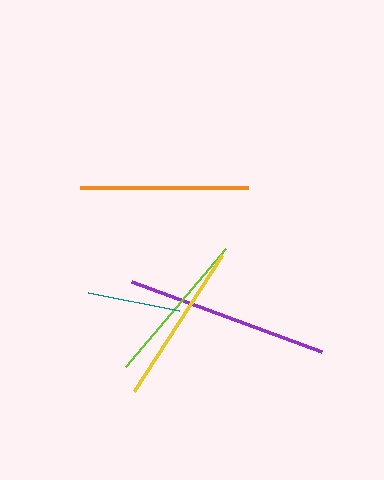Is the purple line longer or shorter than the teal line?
The purple line is longer than the teal line.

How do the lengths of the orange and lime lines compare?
The orange and lime lines are approximately the same length.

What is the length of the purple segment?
The purple segment is approximately 203 pixels long.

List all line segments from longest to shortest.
From longest to shortest: purple, orange, yellow, lime, teal.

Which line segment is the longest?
The purple line is the longest at approximately 203 pixels.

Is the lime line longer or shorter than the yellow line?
The yellow line is longer than the lime line.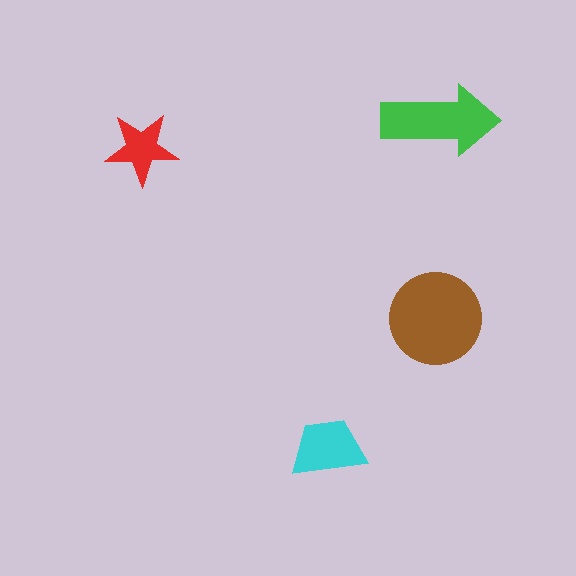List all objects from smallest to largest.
The red star, the cyan trapezoid, the green arrow, the brown circle.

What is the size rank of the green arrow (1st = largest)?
2nd.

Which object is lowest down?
The cyan trapezoid is bottommost.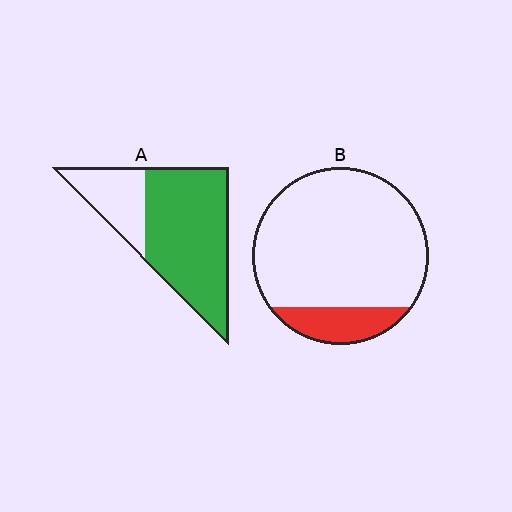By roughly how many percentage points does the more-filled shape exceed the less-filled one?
By roughly 55 percentage points (A over B).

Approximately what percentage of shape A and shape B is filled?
A is approximately 70% and B is approximately 15%.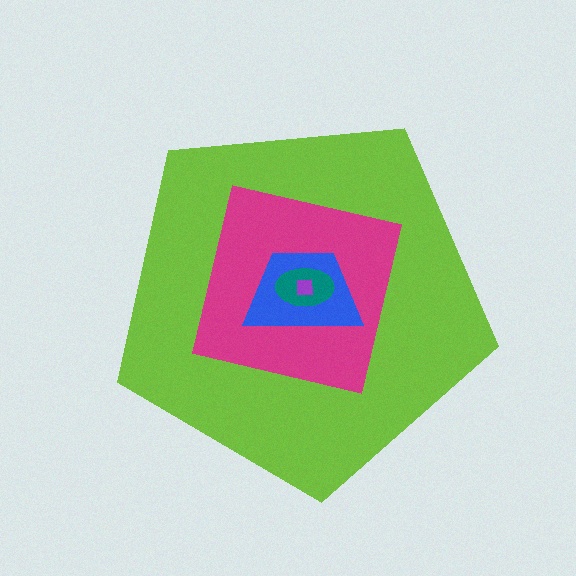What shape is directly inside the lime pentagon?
The magenta square.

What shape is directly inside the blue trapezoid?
The teal ellipse.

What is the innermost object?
The purple square.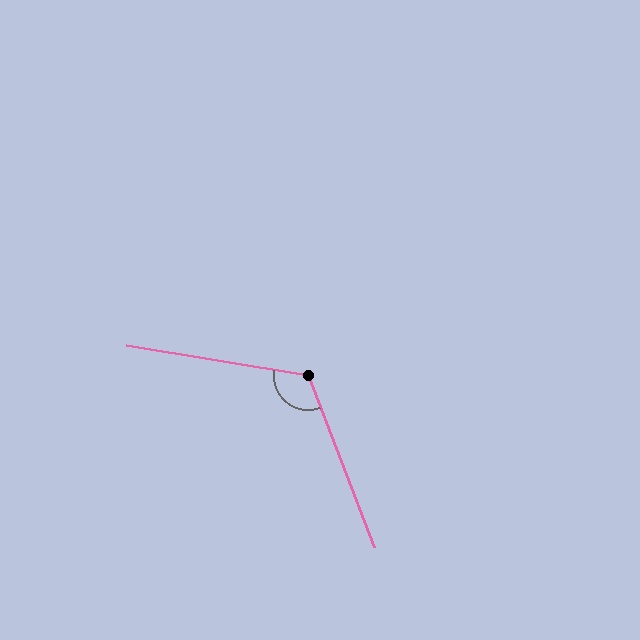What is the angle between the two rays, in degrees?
Approximately 121 degrees.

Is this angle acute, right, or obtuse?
It is obtuse.